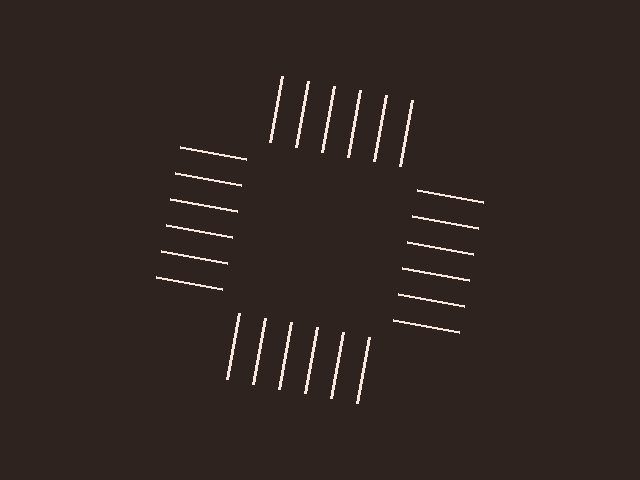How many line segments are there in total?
24 — 6 along each of the 4 edges.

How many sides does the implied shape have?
4 sides — the line-ends trace a square.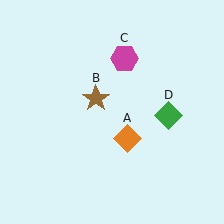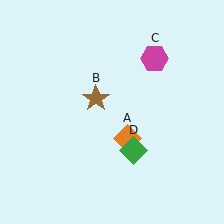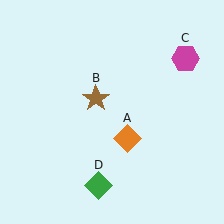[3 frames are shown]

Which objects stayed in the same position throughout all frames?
Orange diamond (object A) and brown star (object B) remained stationary.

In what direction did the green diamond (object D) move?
The green diamond (object D) moved down and to the left.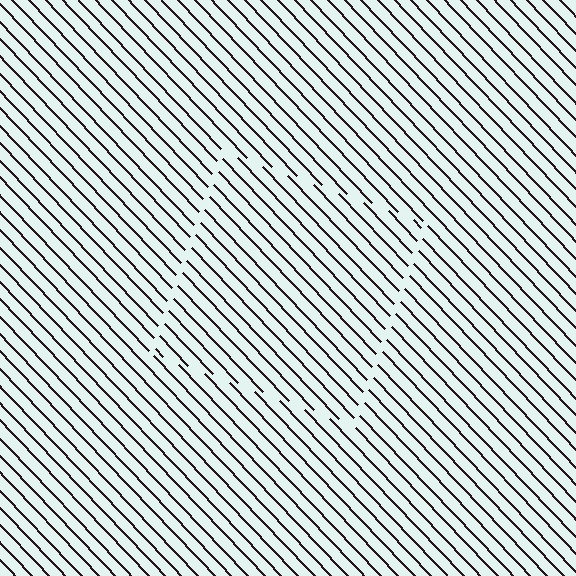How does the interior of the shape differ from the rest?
The interior of the shape contains the same grating, shifted by half a period — the contour is defined by the phase discontinuity where line-ends from the inner and outer gratings abut.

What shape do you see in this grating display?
An illusory square. The interior of the shape contains the same grating, shifted by half a period — the contour is defined by the phase discontinuity where line-ends from the inner and outer gratings abut.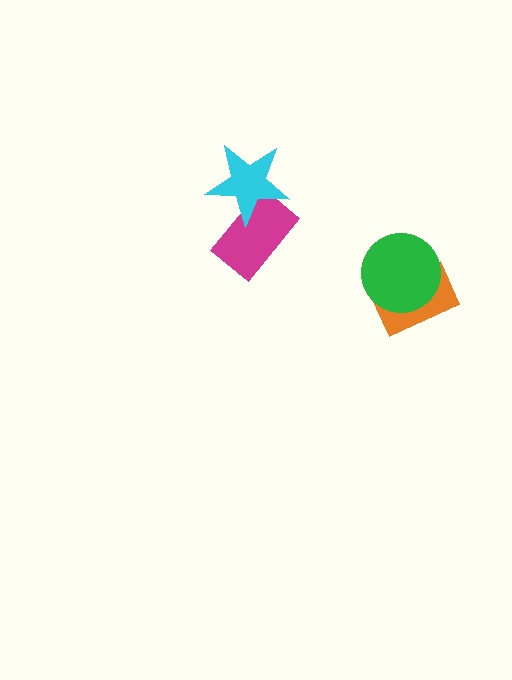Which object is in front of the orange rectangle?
The green circle is in front of the orange rectangle.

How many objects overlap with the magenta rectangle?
1 object overlaps with the magenta rectangle.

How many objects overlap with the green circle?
1 object overlaps with the green circle.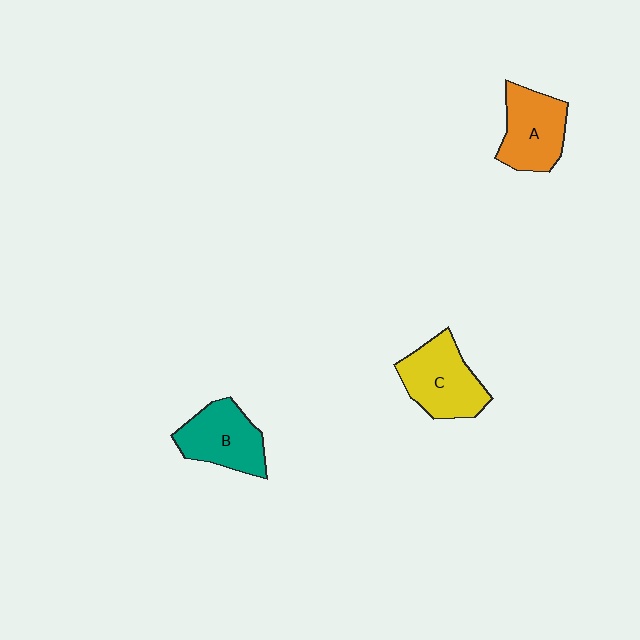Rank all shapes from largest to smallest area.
From largest to smallest: C (yellow), A (orange), B (teal).